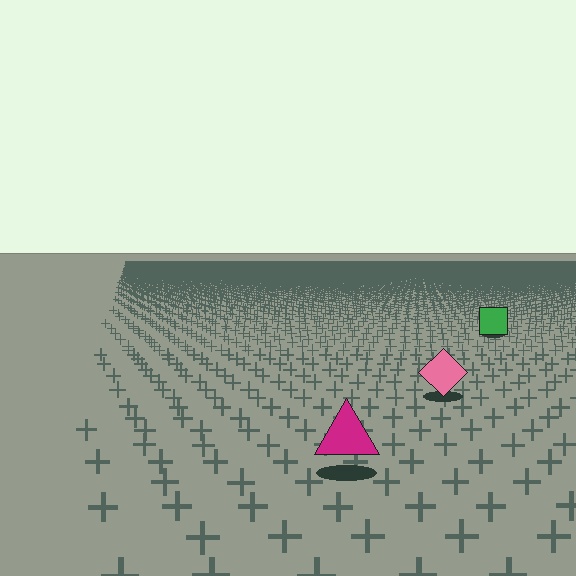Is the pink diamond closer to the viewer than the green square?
Yes. The pink diamond is closer — you can tell from the texture gradient: the ground texture is coarser near it.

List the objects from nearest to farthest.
From nearest to farthest: the magenta triangle, the pink diamond, the green square.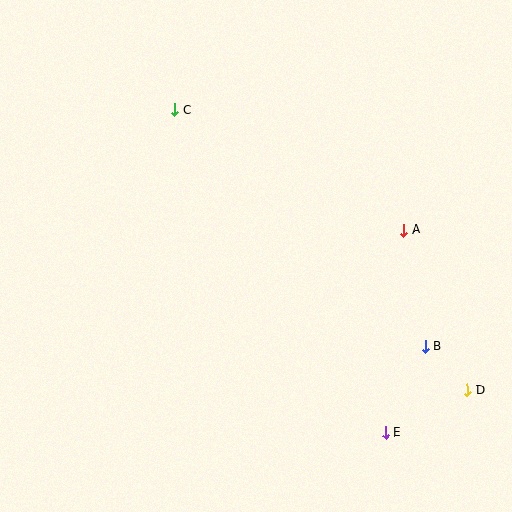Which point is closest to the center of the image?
Point A at (404, 230) is closest to the center.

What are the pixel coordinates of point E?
Point E is at (386, 432).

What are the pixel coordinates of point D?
Point D is at (467, 390).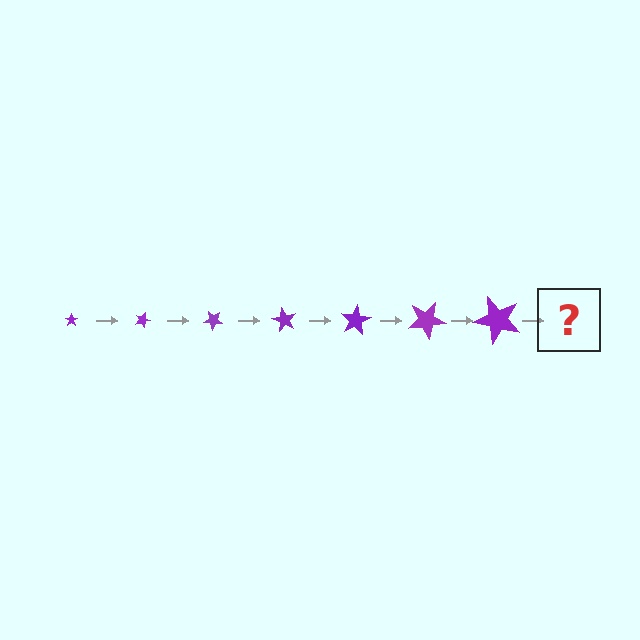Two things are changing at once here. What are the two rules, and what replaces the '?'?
The two rules are that the star grows larger each step and it rotates 20 degrees each step. The '?' should be a star, larger than the previous one and rotated 140 degrees from the start.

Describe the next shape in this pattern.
It should be a star, larger than the previous one and rotated 140 degrees from the start.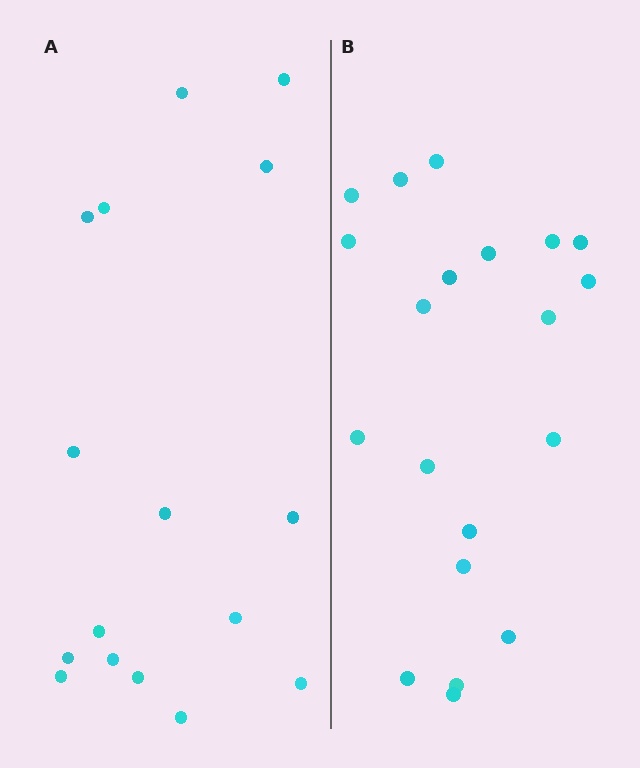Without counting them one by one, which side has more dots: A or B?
Region B (the right region) has more dots.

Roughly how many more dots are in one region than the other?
Region B has about 4 more dots than region A.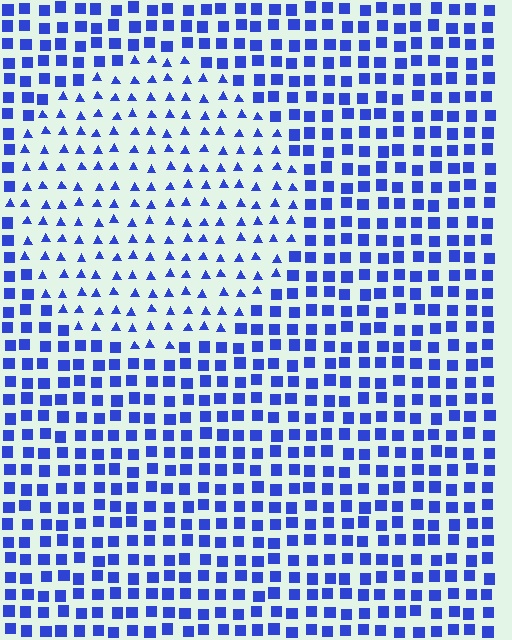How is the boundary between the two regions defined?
The boundary is defined by a change in element shape: triangles inside vs. squares outside. All elements share the same color and spacing.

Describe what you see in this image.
The image is filled with small blue elements arranged in a uniform grid. A circle-shaped region contains triangles, while the surrounding area contains squares. The boundary is defined purely by the change in element shape.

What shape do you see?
I see a circle.